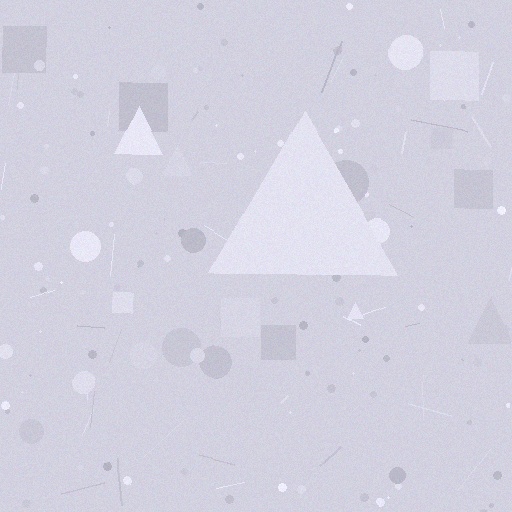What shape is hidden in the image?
A triangle is hidden in the image.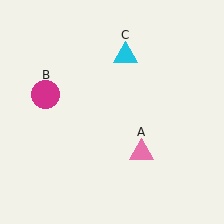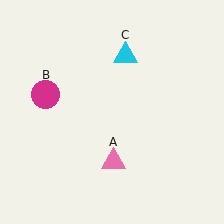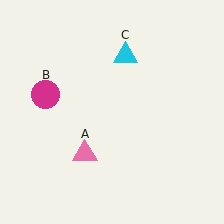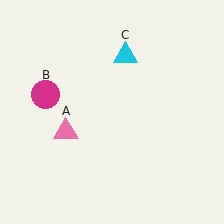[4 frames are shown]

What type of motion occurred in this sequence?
The pink triangle (object A) rotated clockwise around the center of the scene.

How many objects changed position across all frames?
1 object changed position: pink triangle (object A).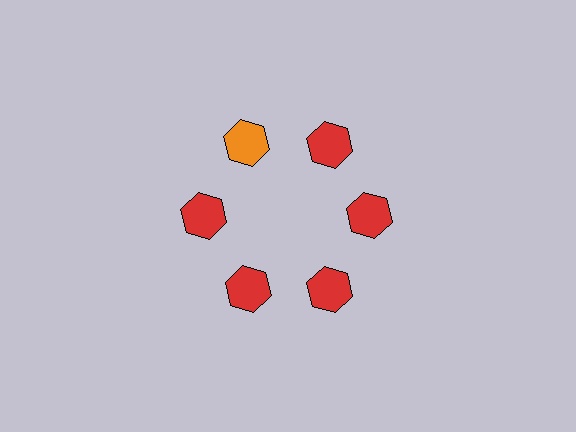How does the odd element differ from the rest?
It has a different color: orange instead of red.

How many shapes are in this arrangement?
There are 6 shapes arranged in a ring pattern.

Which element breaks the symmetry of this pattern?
The orange hexagon at roughly the 11 o'clock position breaks the symmetry. All other shapes are red hexagons.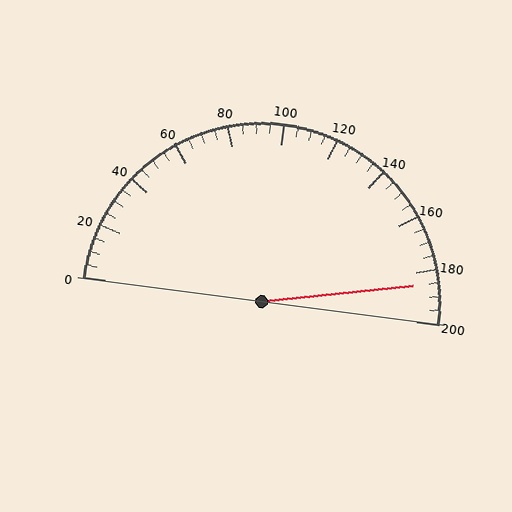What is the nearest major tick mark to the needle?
The nearest major tick mark is 180.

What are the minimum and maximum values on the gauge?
The gauge ranges from 0 to 200.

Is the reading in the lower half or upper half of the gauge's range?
The reading is in the upper half of the range (0 to 200).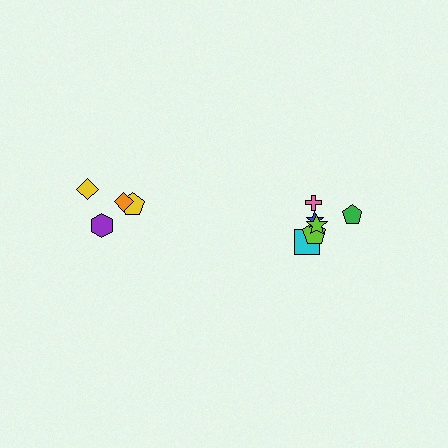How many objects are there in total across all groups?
There are 10 objects.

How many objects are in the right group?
There are 6 objects.